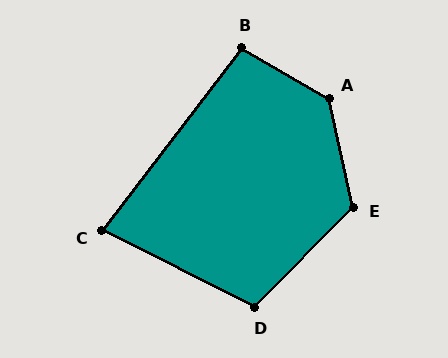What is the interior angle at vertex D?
Approximately 108 degrees (obtuse).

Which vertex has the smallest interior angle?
C, at approximately 79 degrees.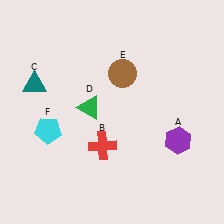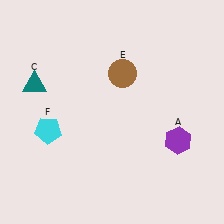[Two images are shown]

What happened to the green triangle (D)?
The green triangle (D) was removed in Image 2. It was in the top-left area of Image 1.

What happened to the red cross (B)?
The red cross (B) was removed in Image 2. It was in the bottom-left area of Image 1.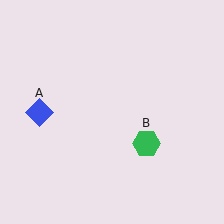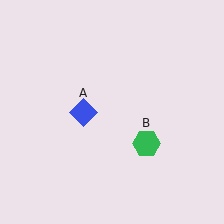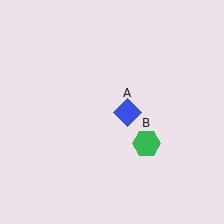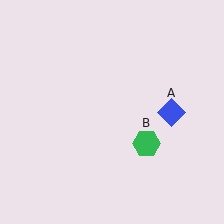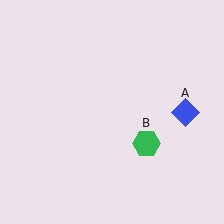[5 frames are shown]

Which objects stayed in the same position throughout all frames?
Green hexagon (object B) remained stationary.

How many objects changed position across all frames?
1 object changed position: blue diamond (object A).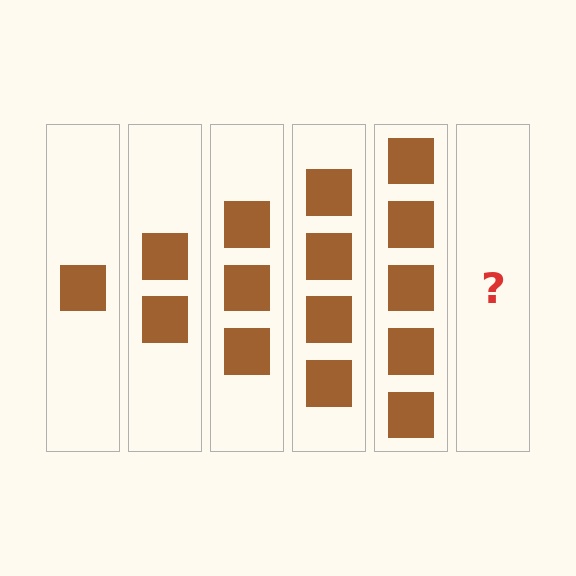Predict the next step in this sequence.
The next step is 6 squares.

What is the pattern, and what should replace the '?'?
The pattern is that each step adds one more square. The '?' should be 6 squares.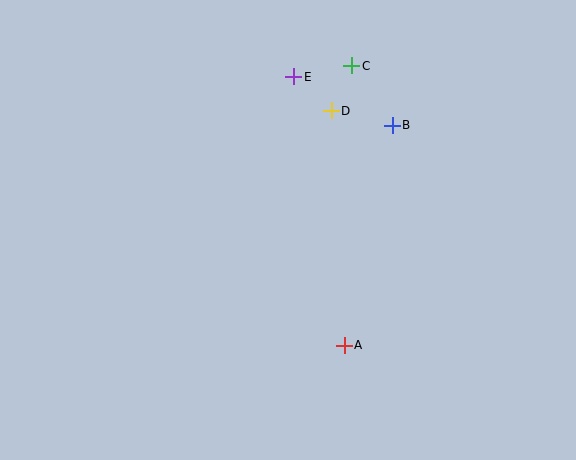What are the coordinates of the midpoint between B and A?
The midpoint between B and A is at (368, 235).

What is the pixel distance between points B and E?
The distance between B and E is 110 pixels.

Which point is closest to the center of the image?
Point D at (331, 111) is closest to the center.